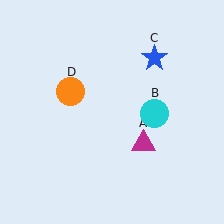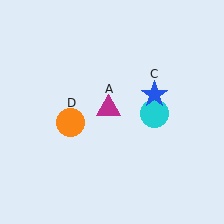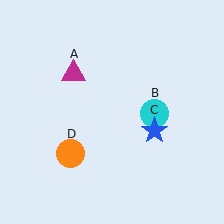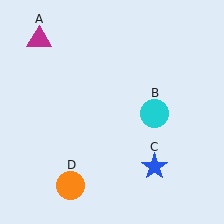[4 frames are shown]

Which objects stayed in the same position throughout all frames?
Cyan circle (object B) remained stationary.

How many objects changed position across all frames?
3 objects changed position: magenta triangle (object A), blue star (object C), orange circle (object D).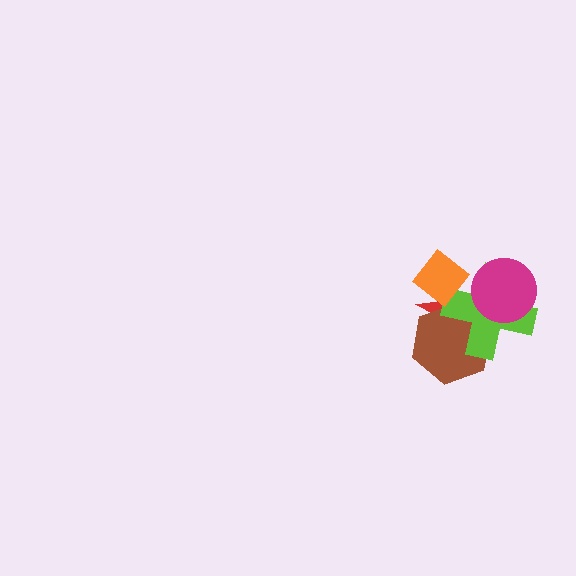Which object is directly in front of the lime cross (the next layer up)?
The orange diamond is directly in front of the lime cross.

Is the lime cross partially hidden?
Yes, it is partially covered by another shape.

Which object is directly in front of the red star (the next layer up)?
The brown hexagon is directly in front of the red star.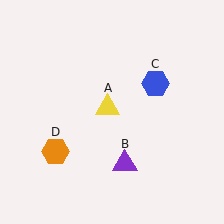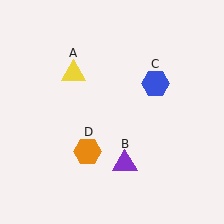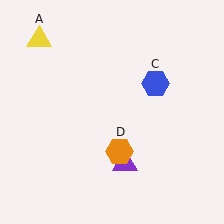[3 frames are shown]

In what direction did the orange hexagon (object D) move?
The orange hexagon (object D) moved right.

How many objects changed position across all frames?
2 objects changed position: yellow triangle (object A), orange hexagon (object D).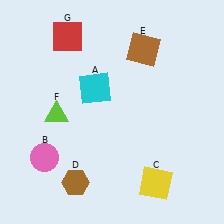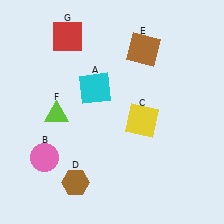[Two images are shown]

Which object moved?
The yellow square (C) moved up.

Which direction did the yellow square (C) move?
The yellow square (C) moved up.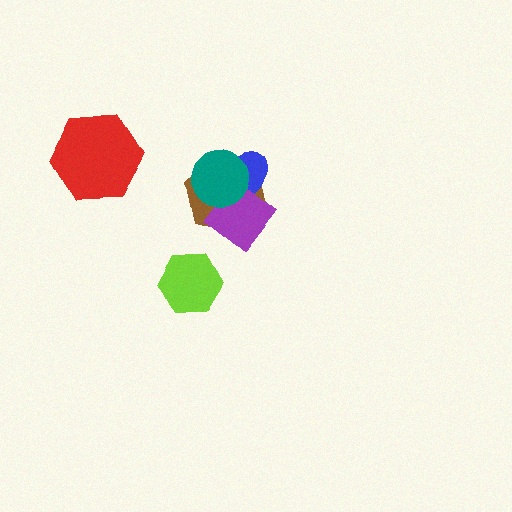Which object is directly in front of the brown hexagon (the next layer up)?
The blue ellipse is directly in front of the brown hexagon.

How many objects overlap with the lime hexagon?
0 objects overlap with the lime hexagon.